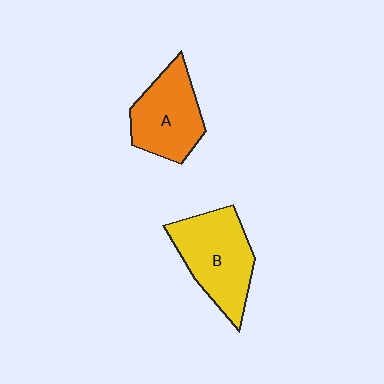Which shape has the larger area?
Shape B (yellow).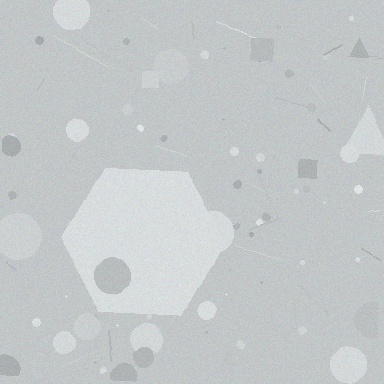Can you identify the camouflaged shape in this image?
The camouflaged shape is a hexagon.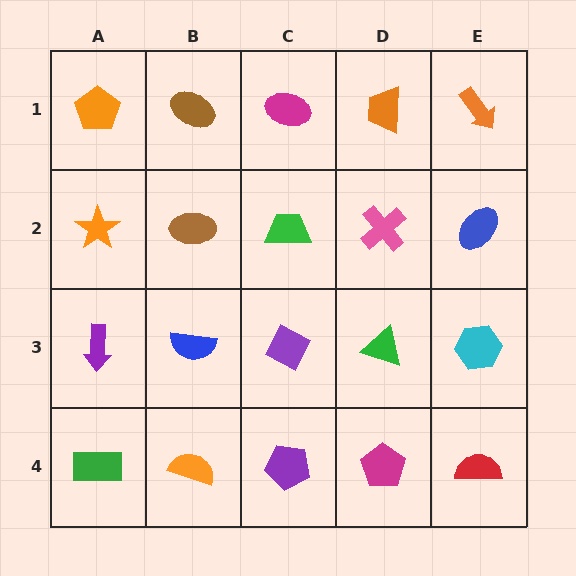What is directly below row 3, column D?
A magenta pentagon.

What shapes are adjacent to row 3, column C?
A green trapezoid (row 2, column C), a purple pentagon (row 4, column C), a blue semicircle (row 3, column B), a green triangle (row 3, column D).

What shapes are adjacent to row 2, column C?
A magenta ellipse (row 1, column C), a purple diamond (row 3, column C), a brown ellipse (row 2, column B), a pink cross (row 2, column D).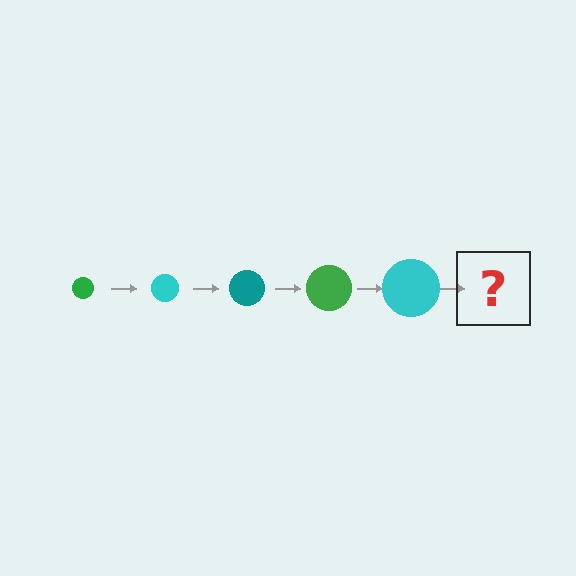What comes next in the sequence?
The next element should be a teal circle, larger than the previous one.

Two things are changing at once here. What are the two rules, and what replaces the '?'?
The two rules are that the circle grows larger each step and the color cycles through green, cyan, and teal. The '?' should be a teal circle, larger than the previous one.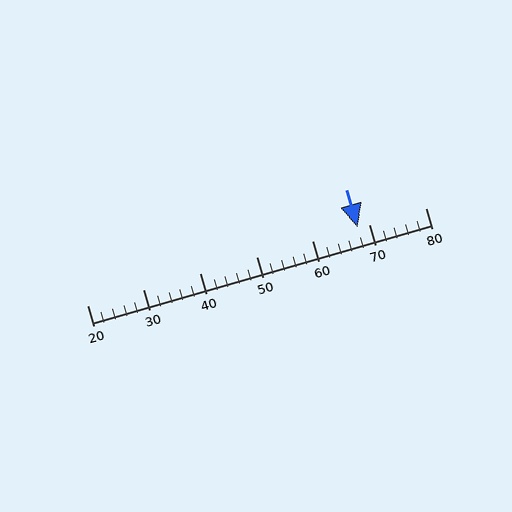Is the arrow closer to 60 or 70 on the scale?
The arrow is closer to 70.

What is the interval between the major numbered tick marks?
The major tick marks are spaced 10 units apart.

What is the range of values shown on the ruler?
The ruler shows values from 20 to 80.